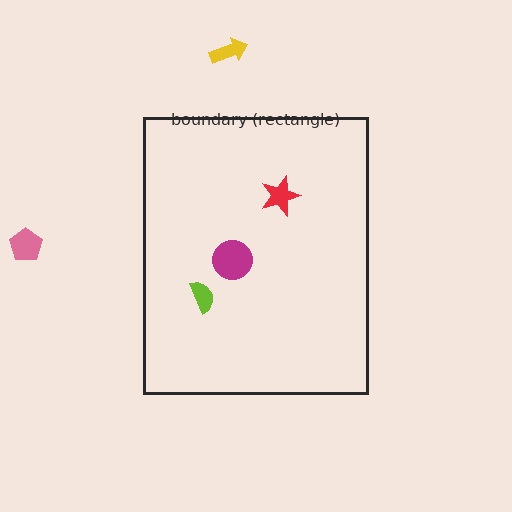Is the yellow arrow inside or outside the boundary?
Outside.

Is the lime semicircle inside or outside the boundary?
Inside.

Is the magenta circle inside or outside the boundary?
Inside.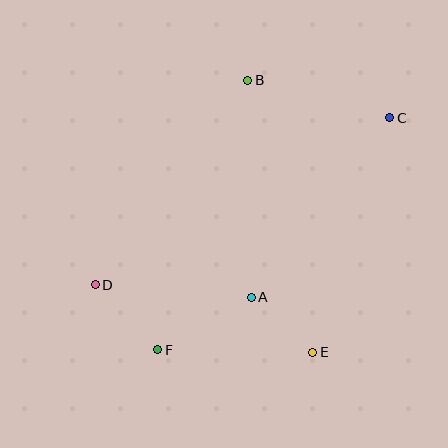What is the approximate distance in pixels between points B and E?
The distance between B and E is approximately 280 pixels.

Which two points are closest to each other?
Points A and E are closest to each other.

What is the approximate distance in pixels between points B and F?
The distance between B and F is approximately 284 pixels.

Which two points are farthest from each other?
Points C and D are farthest from each other.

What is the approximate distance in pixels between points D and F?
The distance between D and F is approximately 90 pixels.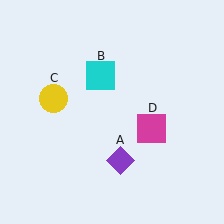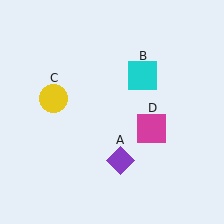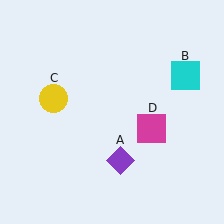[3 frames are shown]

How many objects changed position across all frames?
1 object changed position: cyan square (object B).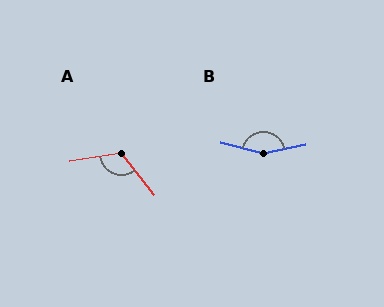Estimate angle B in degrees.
Approximately 154 degrees.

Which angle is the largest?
B, at approximately 154 degrees.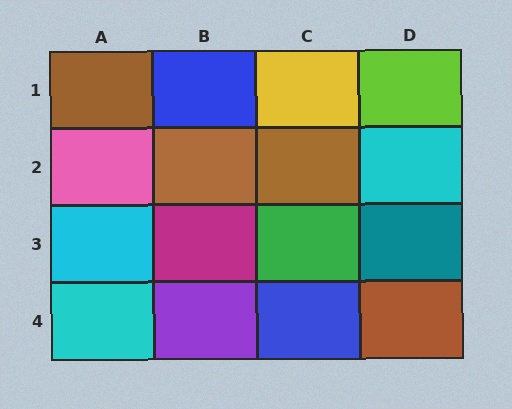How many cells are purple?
1 cell is purple.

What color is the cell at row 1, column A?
Brown.